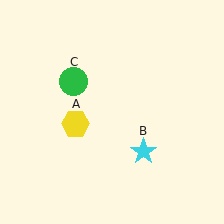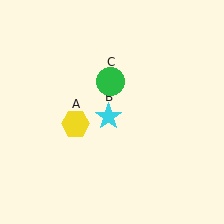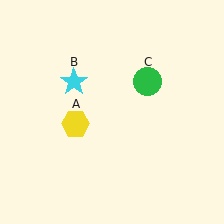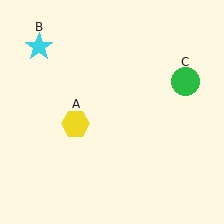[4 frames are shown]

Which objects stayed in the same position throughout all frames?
Yellow hexagon (object A) remained stationary.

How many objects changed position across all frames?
2 objects changed position: cyan star (object B), green circle (object C).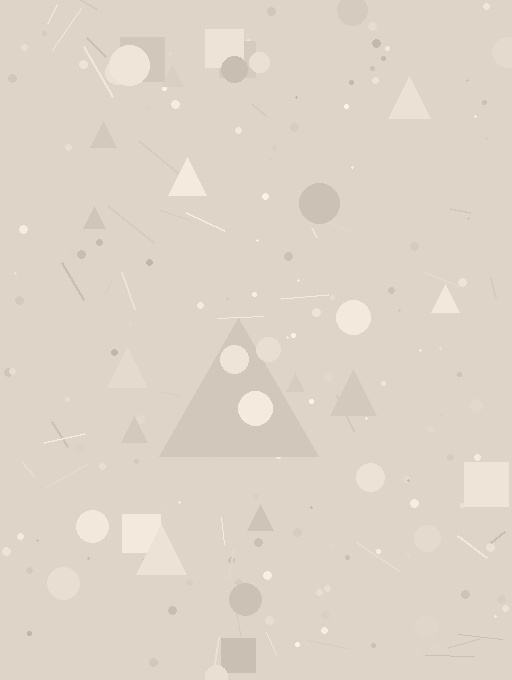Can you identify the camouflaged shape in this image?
The camouflaged shape is a triangle.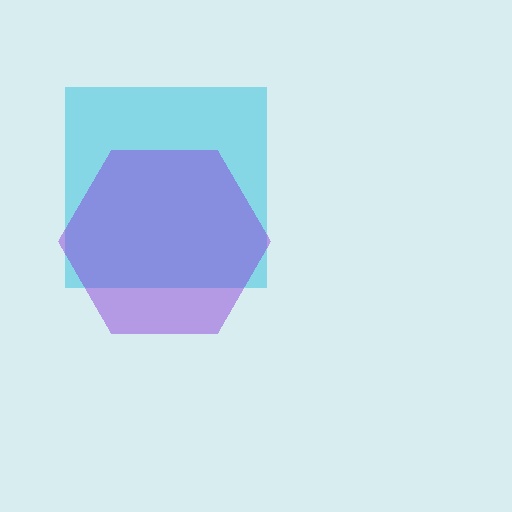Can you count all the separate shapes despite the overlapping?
Yes, there are 2 separate shapes.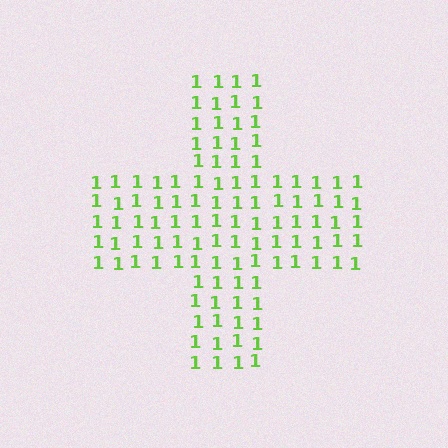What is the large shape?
The large shape is a cross.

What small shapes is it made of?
It is made of small digit 1's.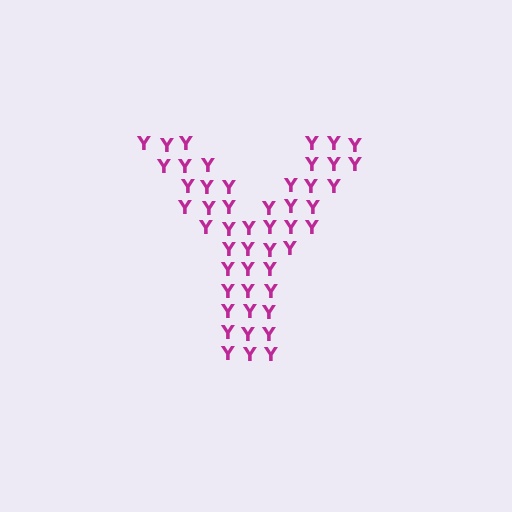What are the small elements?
The small elements are letter Y's.